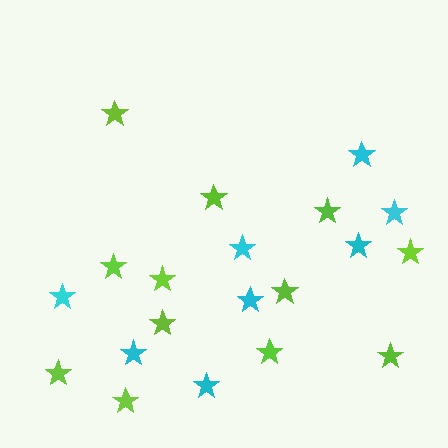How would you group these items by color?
There are 2 groups: one group of cyan stars (8) and one group of lime stars (12).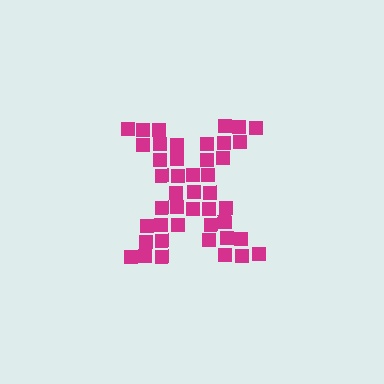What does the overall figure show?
The overall figure shows the letter X.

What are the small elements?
The small elements are squares.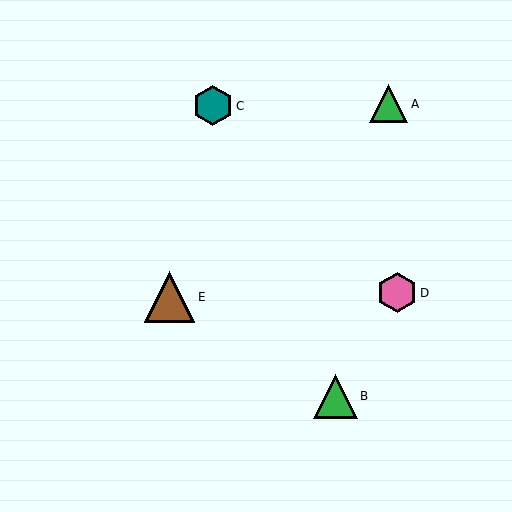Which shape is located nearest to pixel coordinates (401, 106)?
The green triangle (labeled A) at (389, 104) is nearest to that location.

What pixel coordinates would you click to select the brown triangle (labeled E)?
Click at (169, 297) to select the brown triangle E.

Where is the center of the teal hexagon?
The center of the teal hexagon is at (213, 106).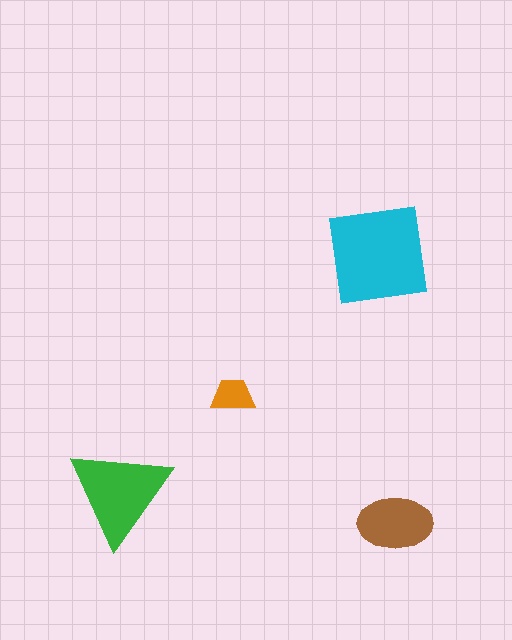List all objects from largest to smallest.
The cyan square, the green triangle, the brown ellipse, the orange trapezoid.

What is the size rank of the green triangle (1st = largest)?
2nd.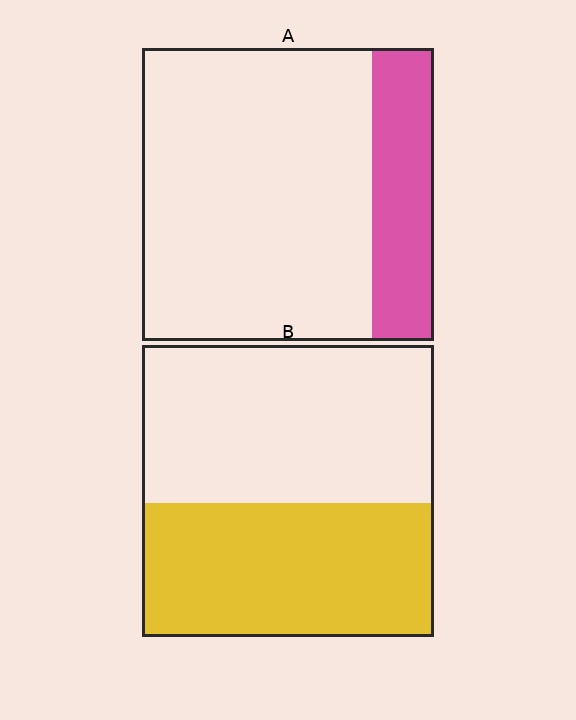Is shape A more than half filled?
No.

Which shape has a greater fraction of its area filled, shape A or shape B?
Shape B.